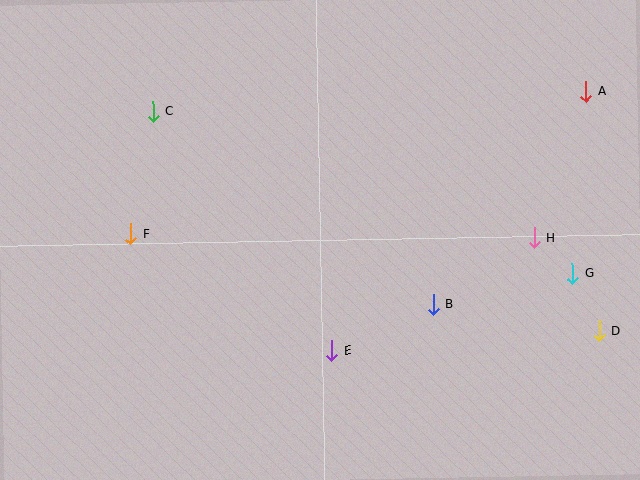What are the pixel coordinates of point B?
Point B is at (434, 304).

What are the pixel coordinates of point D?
Point D is at (599, 331).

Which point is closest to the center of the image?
Point E at (332, 351) is closest to the center.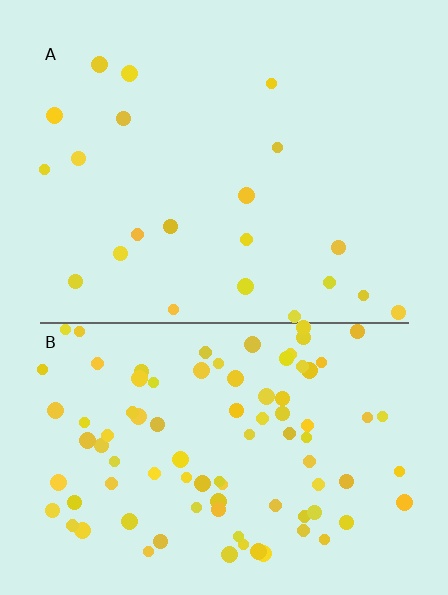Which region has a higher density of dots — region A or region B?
B (the bottom).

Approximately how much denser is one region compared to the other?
Approximately 4.4× — region B over region A.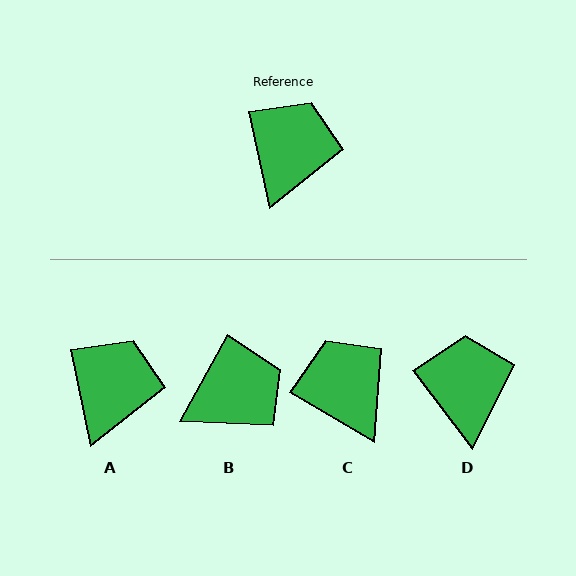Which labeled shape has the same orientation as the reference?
A.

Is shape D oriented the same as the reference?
No, it is off by about 25 degrees.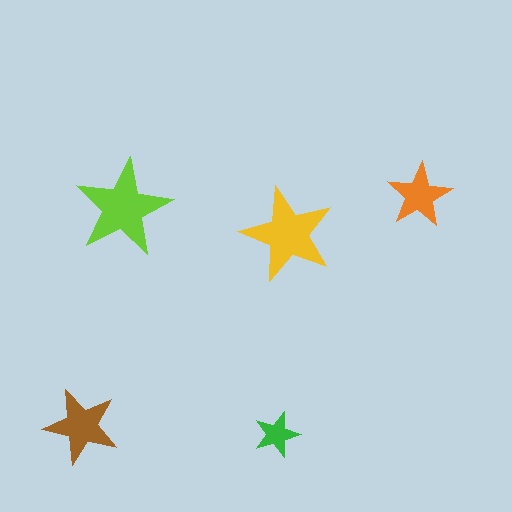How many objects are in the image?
There are 5 objects in the image.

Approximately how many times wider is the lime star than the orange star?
About 1.5 times wider.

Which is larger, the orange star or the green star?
The orange one.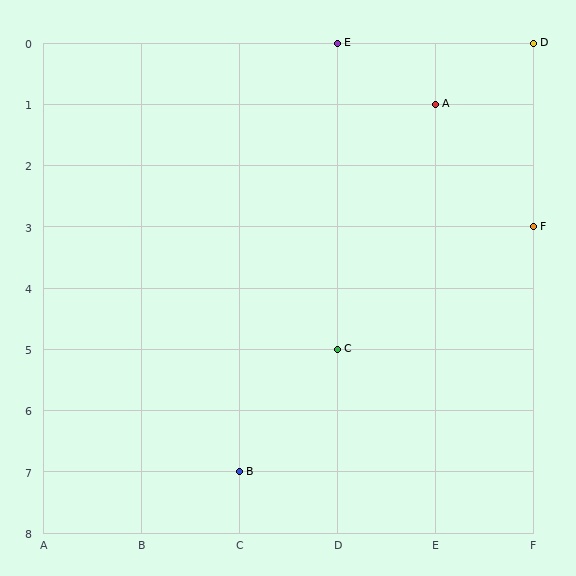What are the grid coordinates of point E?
Point E is at grid coordinates (D, 0).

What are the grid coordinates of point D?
Point D is at grid coordinates (F, 0).